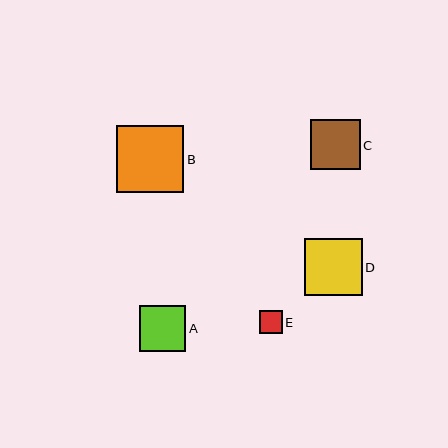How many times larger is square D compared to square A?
Square D is approximately 1.2 times the size of square A.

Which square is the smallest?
Square E is the smallest with a size of approximately 23 pixels.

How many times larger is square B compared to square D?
Square B is approximately 1.2 times the size of square D.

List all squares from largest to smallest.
From largest to smallest: B, D, C, A, E.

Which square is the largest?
Square B is the largest with a size of approximately 67 pixels.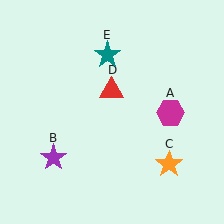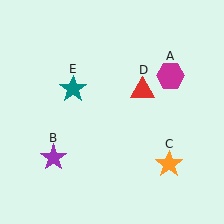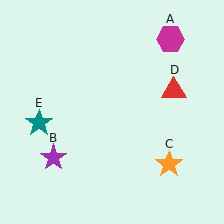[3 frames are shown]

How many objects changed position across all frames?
3 objects changed position: magenta hexagon (object A), red triangle (object D), teal star (object E).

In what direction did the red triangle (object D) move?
The red triangle (object D) moved right.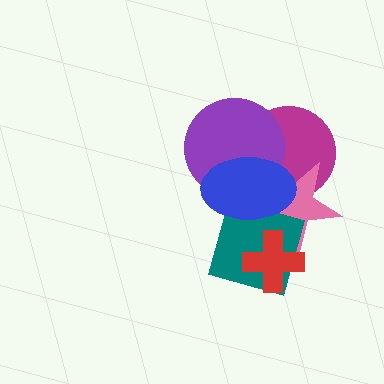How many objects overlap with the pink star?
5 objects overlap with the pink star.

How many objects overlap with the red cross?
2 objects overlap with the red cross.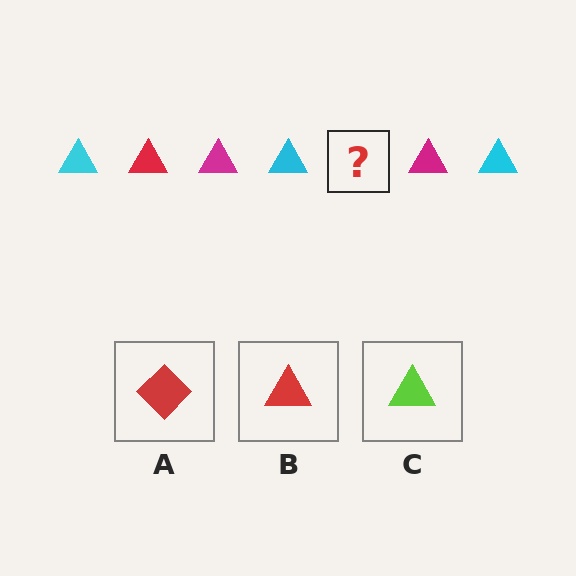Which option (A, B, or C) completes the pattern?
B.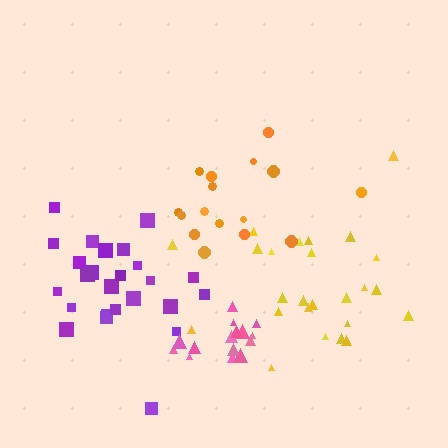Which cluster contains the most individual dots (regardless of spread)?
Yellow (26).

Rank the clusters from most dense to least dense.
pink, orange, purple, yellow.